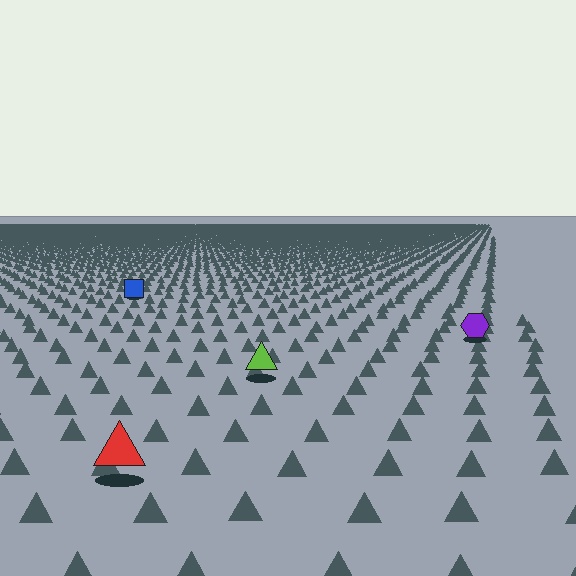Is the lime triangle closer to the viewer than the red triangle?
No. The red triangle is closer — you can tell from the texture gradient: the ground texture is coarser near it.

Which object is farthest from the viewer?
The blue square is farthest from the viewer. It appears smaller and the ground texture around it is denser.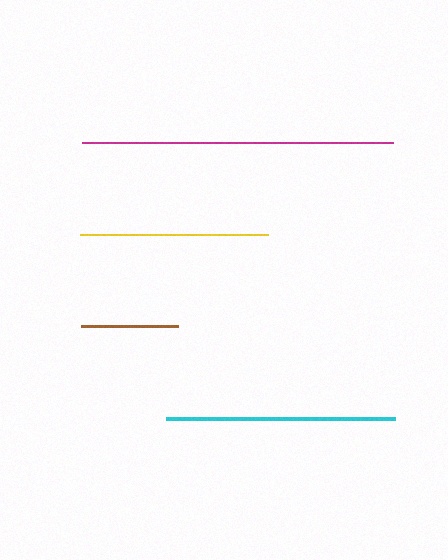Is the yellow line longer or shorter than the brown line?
The yellow line is longer than the brown line.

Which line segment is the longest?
The magenta line is the longest at approximately 312 pixels.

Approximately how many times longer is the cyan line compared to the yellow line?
The cyan line is approximately 1.2 times the length of the yellow line.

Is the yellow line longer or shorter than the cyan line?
The cyan line is longer than the yellow line.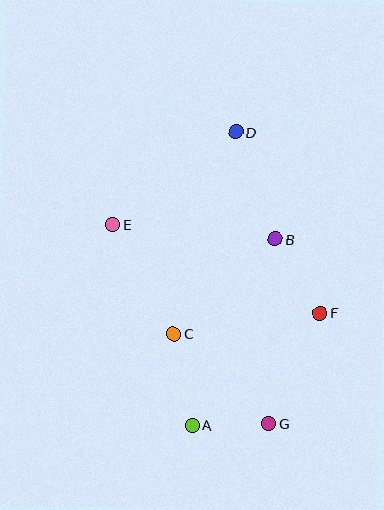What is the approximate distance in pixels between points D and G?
The distance between D and G is approximately 294 pixels.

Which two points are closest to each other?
Points A and G are closest to each other.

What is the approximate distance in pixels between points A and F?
The distance between A and F is approximately 170 pixels.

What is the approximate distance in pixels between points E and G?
The distance between E and G is approximately 253 pixels.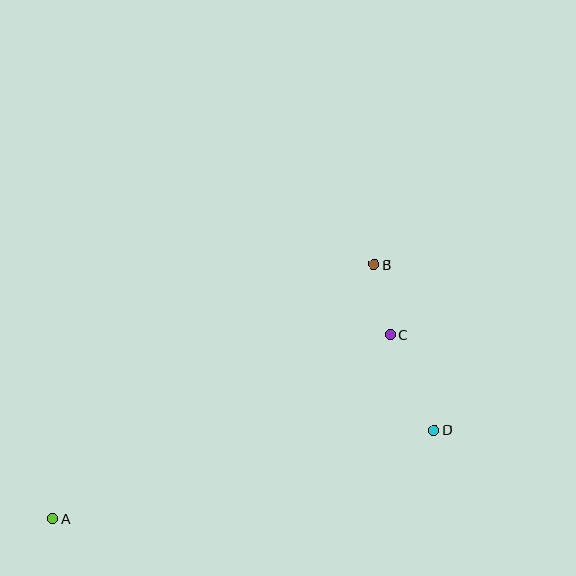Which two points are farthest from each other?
Points A and B are farthest from each other.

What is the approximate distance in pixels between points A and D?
The distance between A and D is approximately 392 pixels.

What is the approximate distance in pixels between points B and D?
The distance between B and D is approximately 176 pixels.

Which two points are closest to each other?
Points B and C are closest to each other.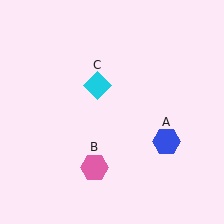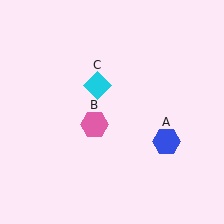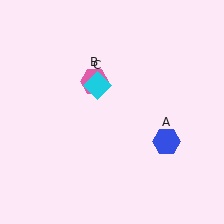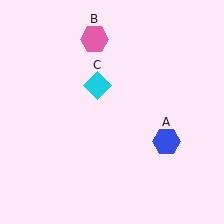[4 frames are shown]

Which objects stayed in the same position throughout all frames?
Blue hexagon (object A) and cyan diamond (object C) remained stationary.